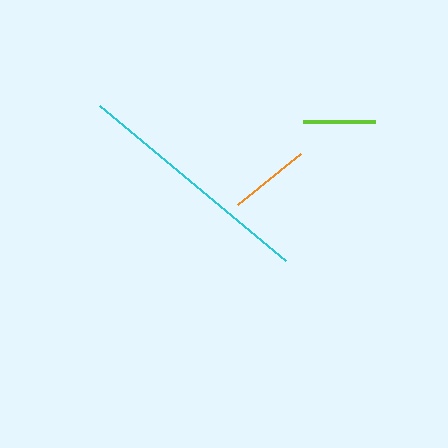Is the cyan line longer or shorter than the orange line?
The cyan line is longer than the orange line.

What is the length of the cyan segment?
The cyan segment is approximately 241 pixels long.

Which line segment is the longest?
The cyan line is the longest at approximately 241 pixels.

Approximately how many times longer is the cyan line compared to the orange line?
The cyan line is approximately 3.0 times the length of the orange line.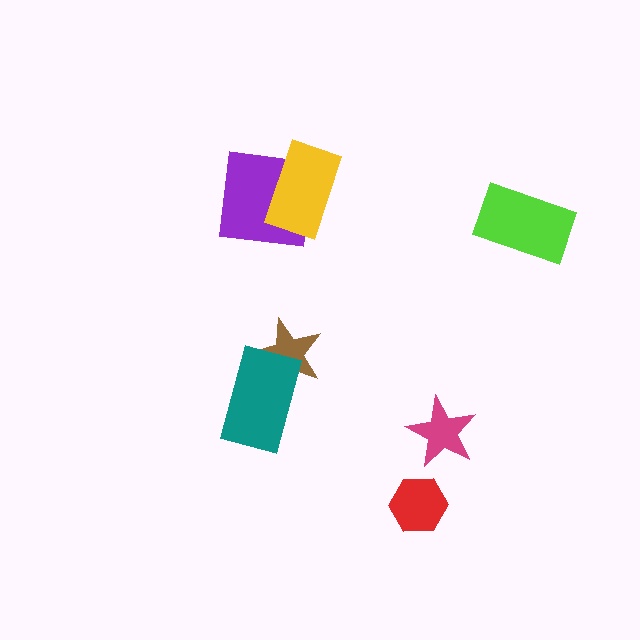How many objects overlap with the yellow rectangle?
1 object overlaps with the yellow rectangle.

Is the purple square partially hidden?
Yes, it is partially covered by another shape.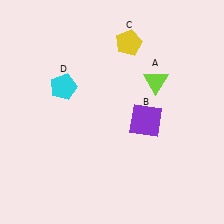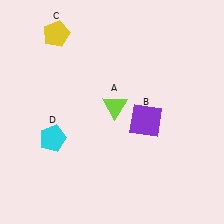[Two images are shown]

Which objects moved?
The objects that moved are: the lime triangle (A), the yellow pentagon (C), the cyan pentagon (D).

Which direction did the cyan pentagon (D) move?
The cyan pentagon (D) moved down.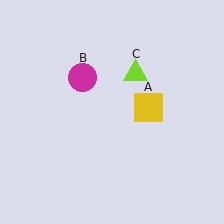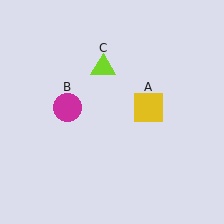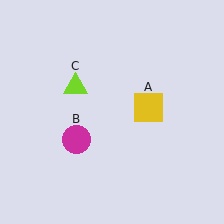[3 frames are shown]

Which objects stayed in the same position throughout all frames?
Yellow square (object A) remained stationary.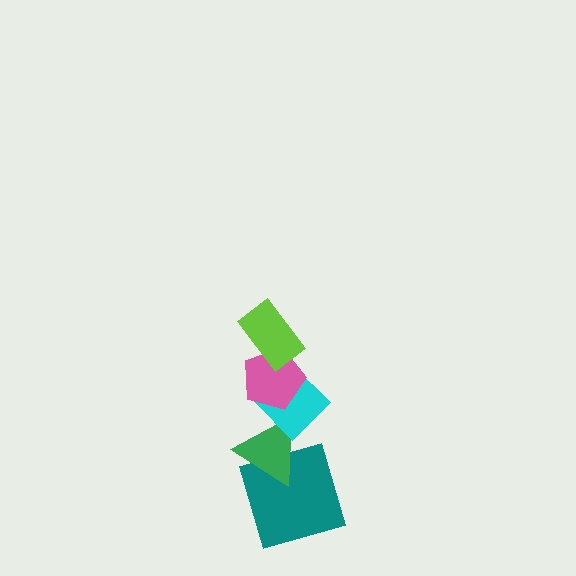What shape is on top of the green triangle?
The cyan diamond is on top of the green triangle.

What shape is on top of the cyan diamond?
The pink pentagon is on top of the cyan diamond.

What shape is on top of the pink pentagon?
The lime rectangle is on top of the pink pentagon.